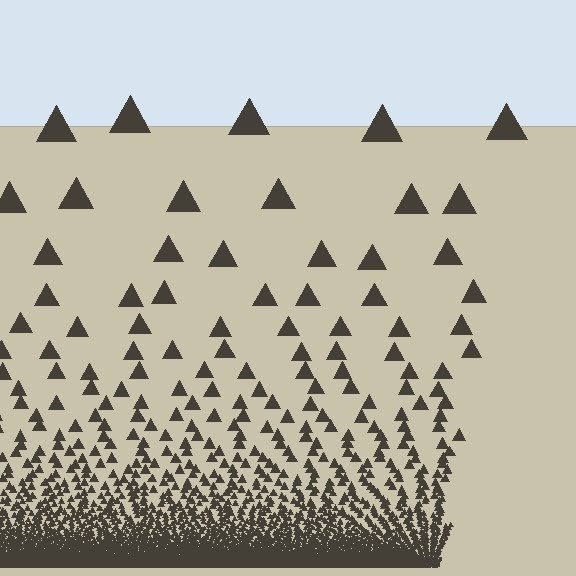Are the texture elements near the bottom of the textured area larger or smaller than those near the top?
Smaller. The gradient is inverted — elements near the bottom are smaller and denser.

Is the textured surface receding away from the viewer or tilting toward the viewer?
The surface appears to tilt toward the viewer. Texture elements get larger and sparser toward the top.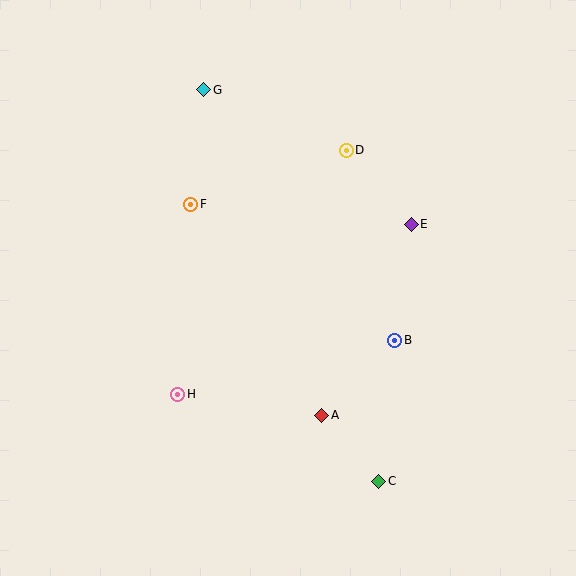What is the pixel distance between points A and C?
The distance between A and C is 87 pixels.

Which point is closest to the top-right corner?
Point D is closest to the top-right corner.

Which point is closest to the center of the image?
Point B at (395, 340) is closest to the center.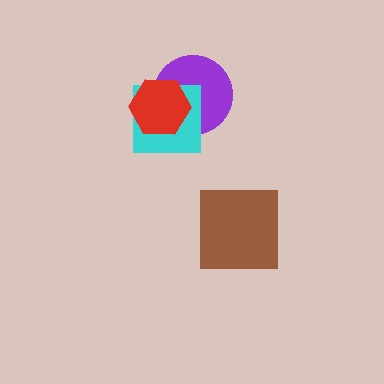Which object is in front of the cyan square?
The red hexagon is in front of the cyan square.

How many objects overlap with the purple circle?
2 objects overlap with the purple circle.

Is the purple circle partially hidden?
Yes, it is partially covered by another shape.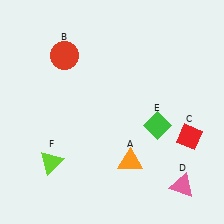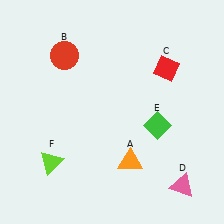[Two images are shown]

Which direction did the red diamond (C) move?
The red diamond (C) moved up.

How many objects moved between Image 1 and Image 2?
1 object moved between the two images.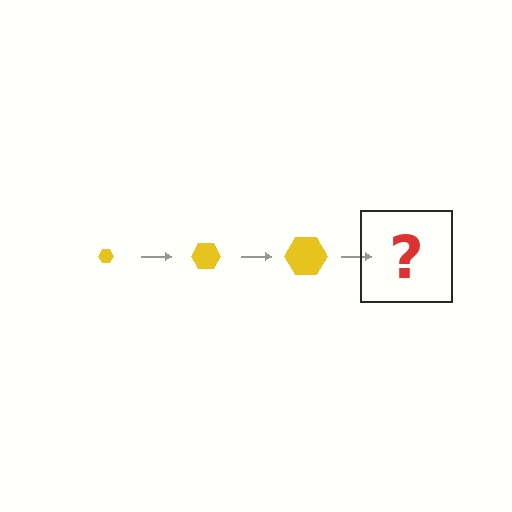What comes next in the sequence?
The next element should be a yellow hexagon, larger than the previous one.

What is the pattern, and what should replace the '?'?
The pattern is that the hexagon gets progressively larger each step. The '?' should be a yellow hexagon, larger than the previous one.